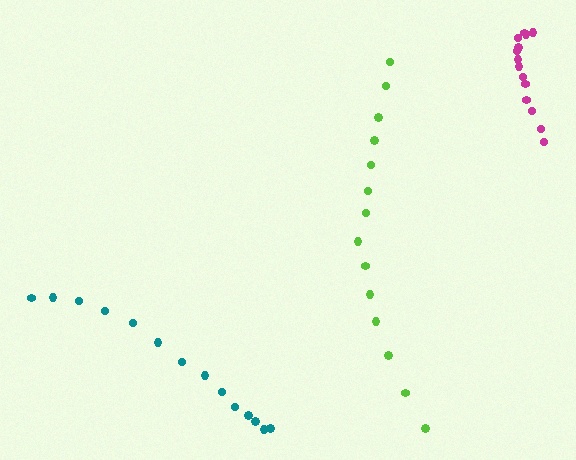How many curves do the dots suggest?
There are 3 distinct paths.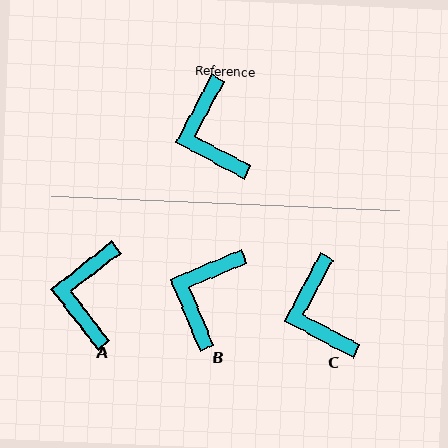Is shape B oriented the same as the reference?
No, it is off by about 40 degrees.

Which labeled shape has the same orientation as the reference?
C.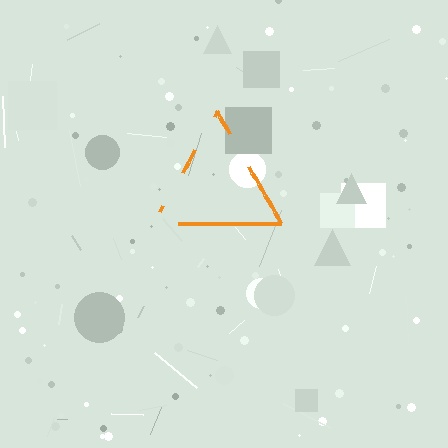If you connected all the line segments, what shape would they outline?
They would outline a triangle.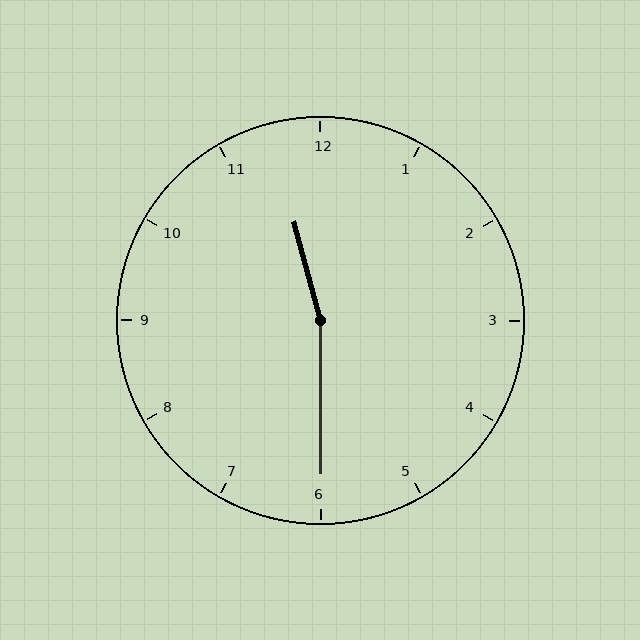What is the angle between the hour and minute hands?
Approximately 165 degrees.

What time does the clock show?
11:30.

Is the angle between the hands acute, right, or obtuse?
It is obtuse.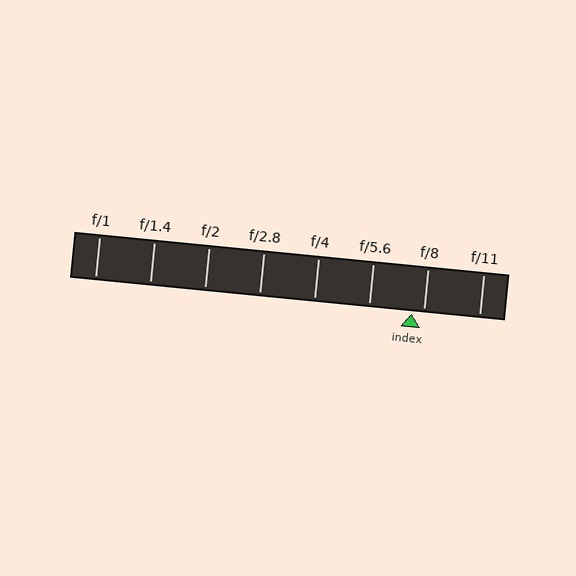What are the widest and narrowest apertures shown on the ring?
The widest aperture shown is f/1 and the narrowest is f/11.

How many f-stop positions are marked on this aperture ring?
There are 8 f-stop positions marked.